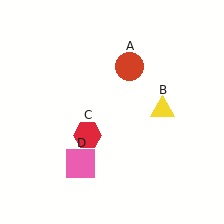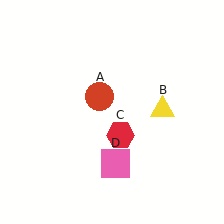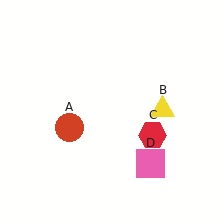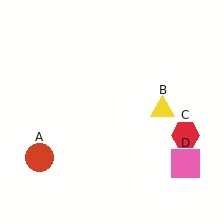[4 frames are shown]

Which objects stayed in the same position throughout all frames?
Yellow triangle (object B) remained stationary.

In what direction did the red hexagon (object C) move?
The red hexagon (object C) moved right.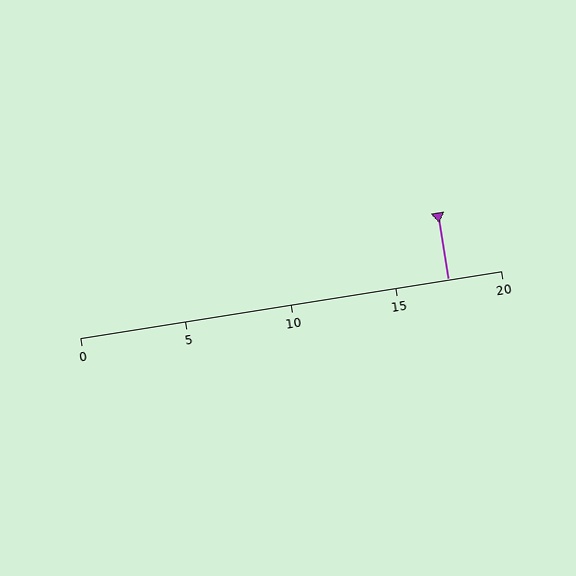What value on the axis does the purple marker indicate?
The marker indicates approximately 17.5.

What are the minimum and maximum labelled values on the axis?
The axis runs from 0 to 20.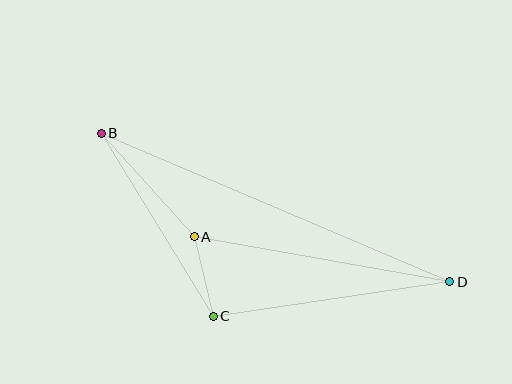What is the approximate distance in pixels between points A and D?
The distance between A and D is approximately 259 pixels.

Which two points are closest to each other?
Points A and C are closest to each other.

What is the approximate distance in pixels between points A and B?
The distance between A and B is approximately 139 pixels.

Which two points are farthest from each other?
Points B and D are farthest from each other.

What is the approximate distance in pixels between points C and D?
The distance between C and D is approximately 239 pixels.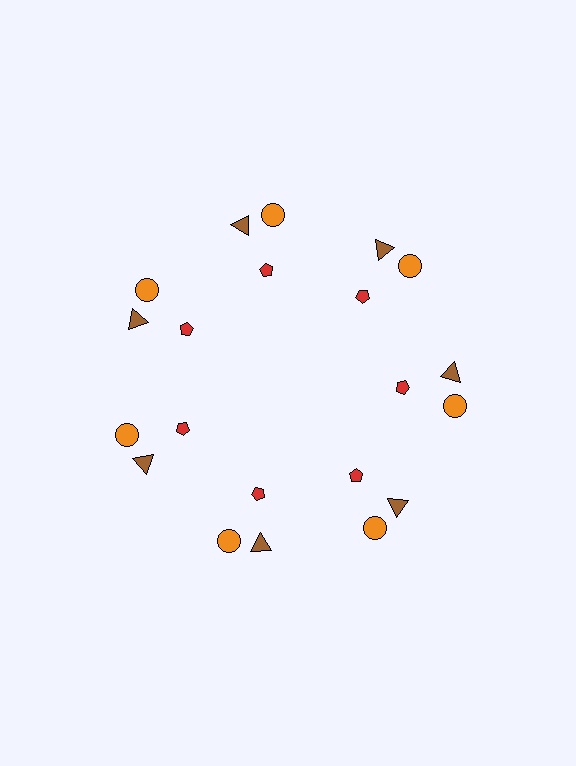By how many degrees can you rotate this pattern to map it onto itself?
The pattern maps onto itself every 51 degrees of rotation.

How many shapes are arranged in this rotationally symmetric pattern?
There are 21 shapes, arranged in 7 groups of 3.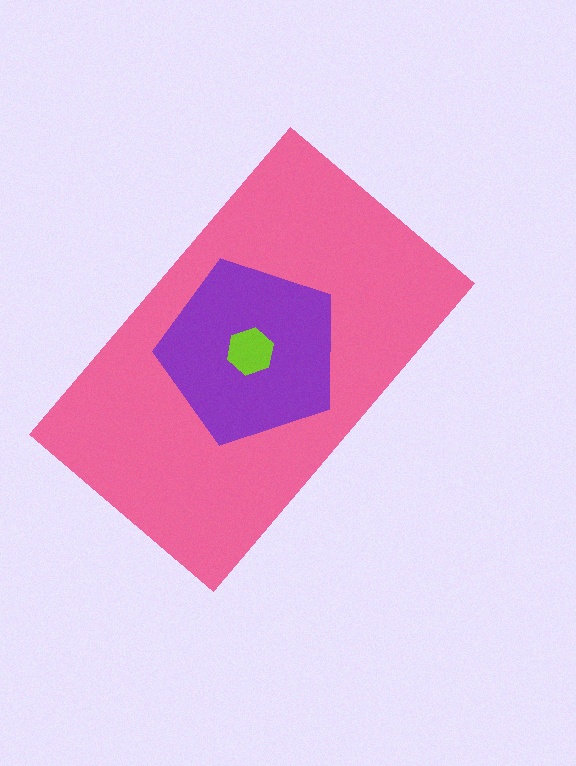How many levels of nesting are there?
3.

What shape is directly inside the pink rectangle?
The purple pentagon.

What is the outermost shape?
The pink rectangle.